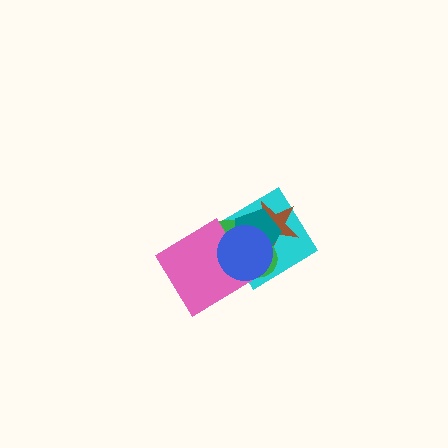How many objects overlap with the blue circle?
5 objects overlap with the blue circle.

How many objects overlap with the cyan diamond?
4 objects overlap with the cyan diamond.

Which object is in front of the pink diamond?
The blue circle is in front of the pink diamond.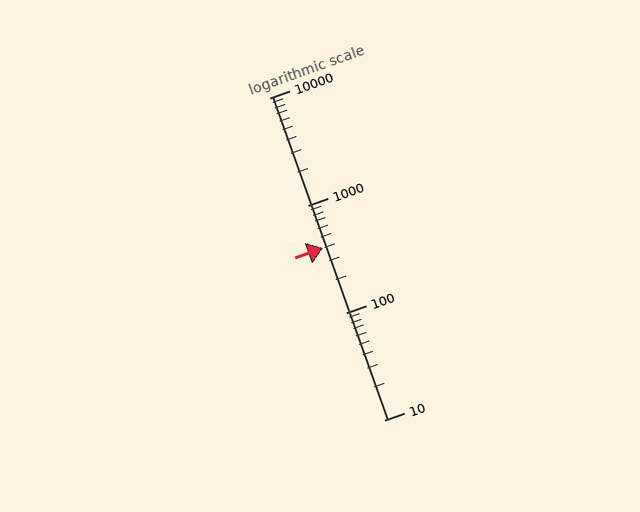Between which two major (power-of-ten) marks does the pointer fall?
The pointer is between 100 and 1000.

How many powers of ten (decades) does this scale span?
The scale spans 3 decades, from 10 to 10000.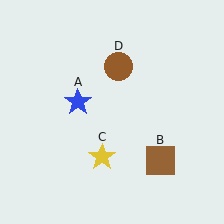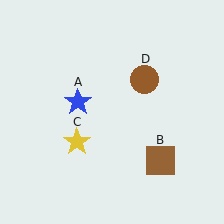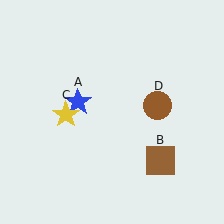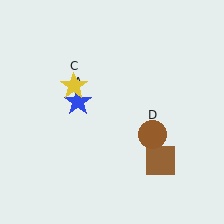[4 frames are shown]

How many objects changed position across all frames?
2 objects changed position: yellow star (object C), brown circle (object D).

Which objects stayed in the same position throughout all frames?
Blue star (object A) and brown square (object B) remained stationary.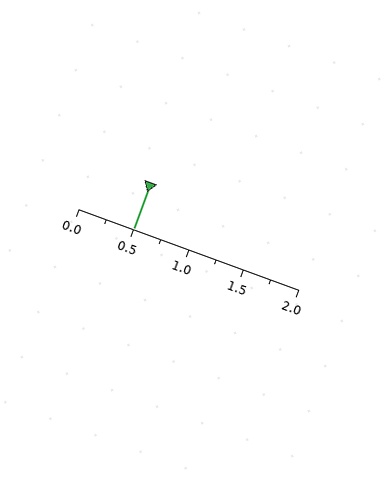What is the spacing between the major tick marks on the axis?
The major ticks are spaced 0.5 apart.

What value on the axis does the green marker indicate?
The marker indicates approximately 0.5.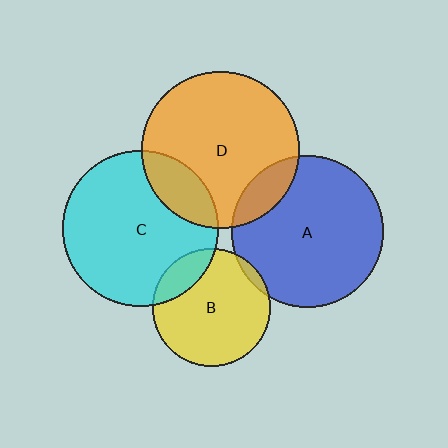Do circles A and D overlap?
Yes.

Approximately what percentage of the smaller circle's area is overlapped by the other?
Approximately 15%.